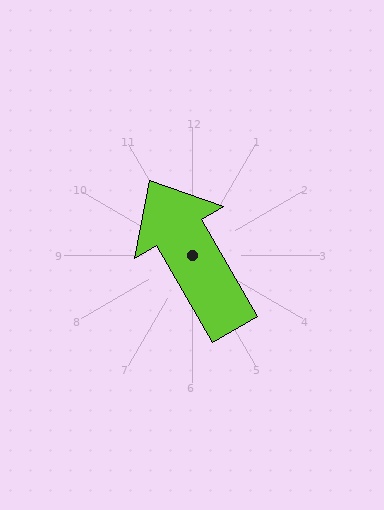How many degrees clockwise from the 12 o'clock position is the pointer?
Approximately 330 degrees.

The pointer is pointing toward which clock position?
Roughly 11 o'clock.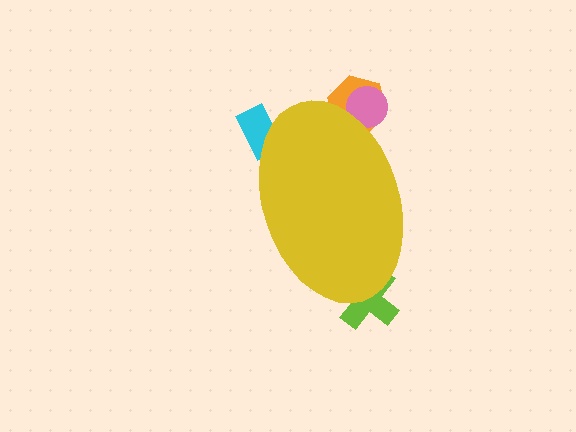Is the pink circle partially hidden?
Yes, the pink circle is partially hidden behind the yellow ellipse.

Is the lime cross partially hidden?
Yes, the lime cross is partially hidden behind the yellow ellipse.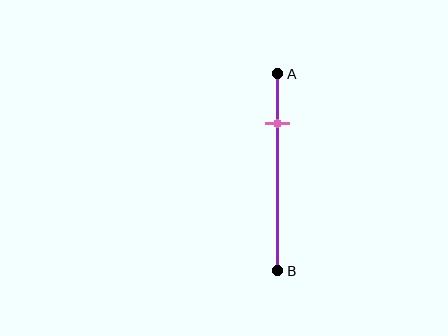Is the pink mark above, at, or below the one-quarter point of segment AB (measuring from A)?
The pink mark is approximately at the one-quarter point of segment AB.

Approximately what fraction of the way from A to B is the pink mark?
The pink mark is approximately 25% of the way from A to B.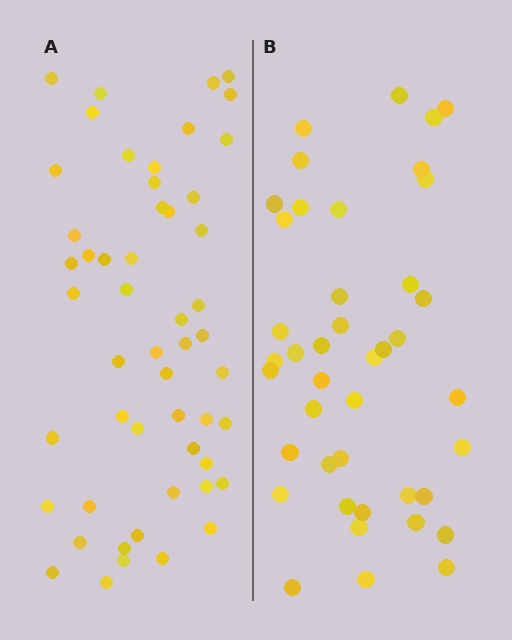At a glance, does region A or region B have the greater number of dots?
Region A (the left region) has more dots.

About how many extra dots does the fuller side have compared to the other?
Region A has roughly 10 or so more dots than region B.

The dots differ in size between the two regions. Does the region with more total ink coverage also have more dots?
No. Region B has more total ink coverage because its dots are larger, but region A actually contains more individual dots. Total area can be misleading — the number of items is what matters here.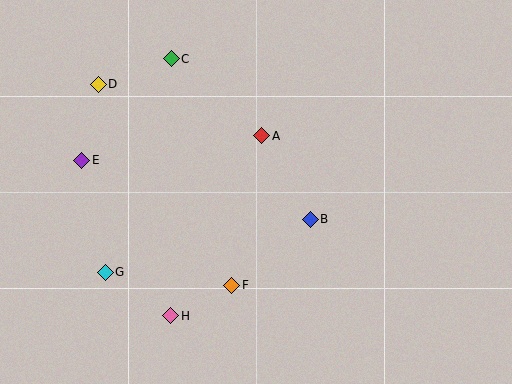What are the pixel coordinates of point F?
Point F is at (232, 286).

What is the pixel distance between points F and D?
The distance between F and D is 242 pixels.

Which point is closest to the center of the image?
Point A at (262, 136) is closest to the center.